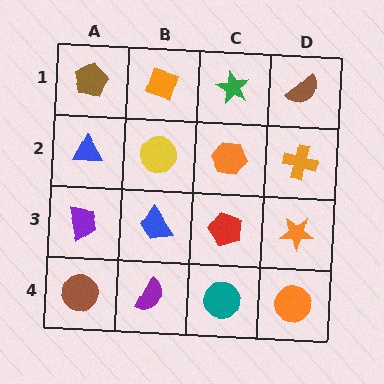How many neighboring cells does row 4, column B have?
3.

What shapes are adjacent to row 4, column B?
A blue trapezoid (row 3, column B), a brown circle (row 4, column A), a teal circle (row 4, column C).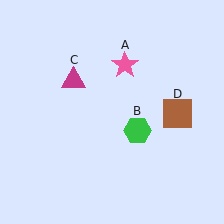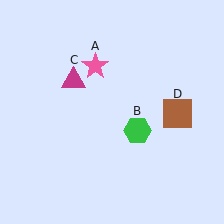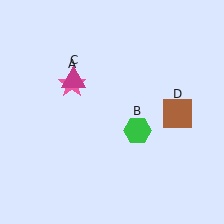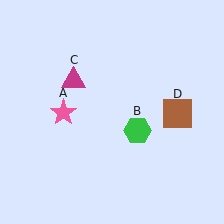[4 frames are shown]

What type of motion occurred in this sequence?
The pink star (object A) rotated counterclockwise around the center of the scene.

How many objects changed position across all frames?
1 object changed position: pink star (object A).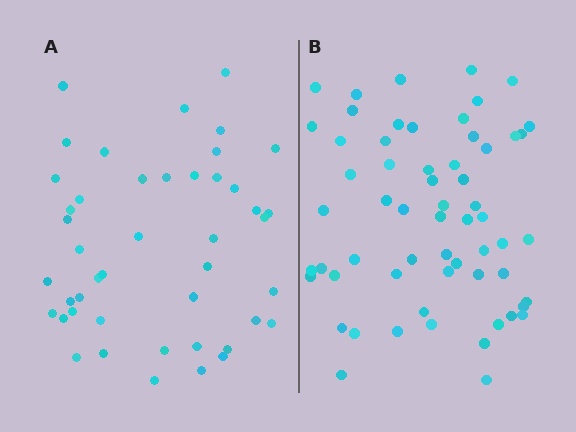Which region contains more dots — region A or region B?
Region B (the right region) has more dots.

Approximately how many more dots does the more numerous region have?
Region B has approximately 15 more dots than region A.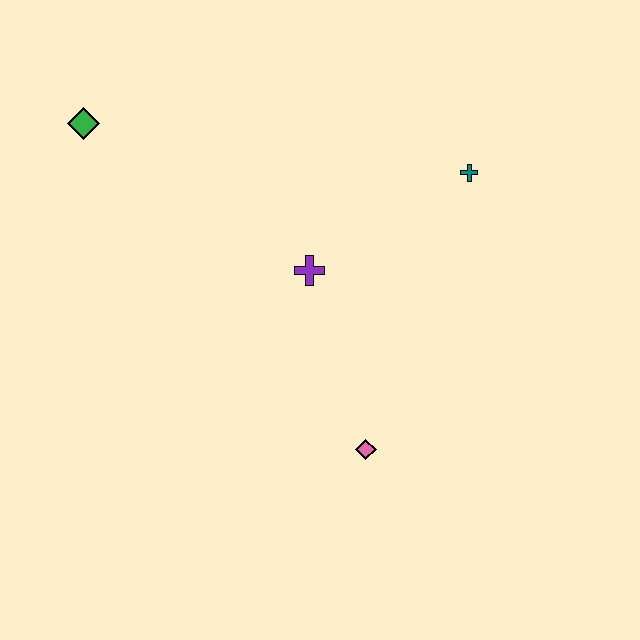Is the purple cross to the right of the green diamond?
Yes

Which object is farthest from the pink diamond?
The green diamond is farthest from the pink diamond.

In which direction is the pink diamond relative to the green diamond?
The pink diamond is below the green diamond.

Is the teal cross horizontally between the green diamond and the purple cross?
No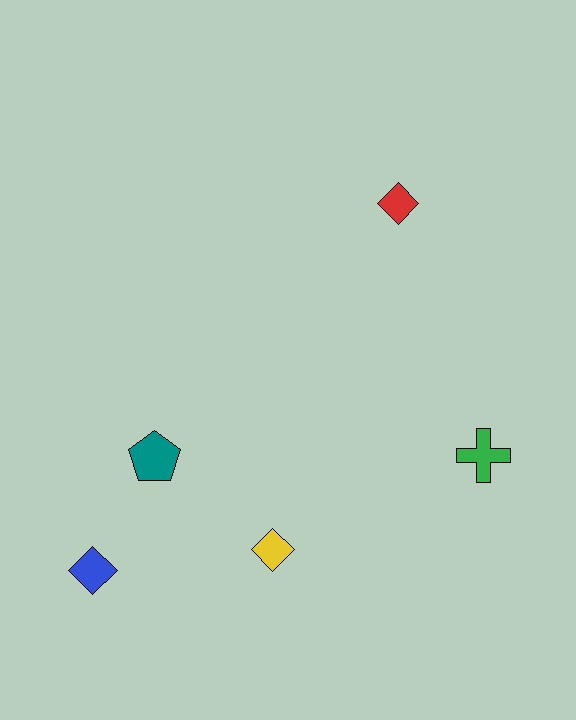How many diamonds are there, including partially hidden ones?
There are 3 diamonds.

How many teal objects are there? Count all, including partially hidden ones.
There is 1 teal object.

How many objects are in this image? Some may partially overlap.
There are 5 objects.